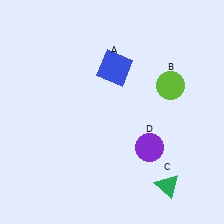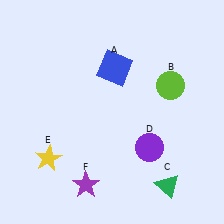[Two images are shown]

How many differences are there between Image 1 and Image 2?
There are 2 differences between the two images.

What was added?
A yellow star (E), a purple star (F) were added in Image 2.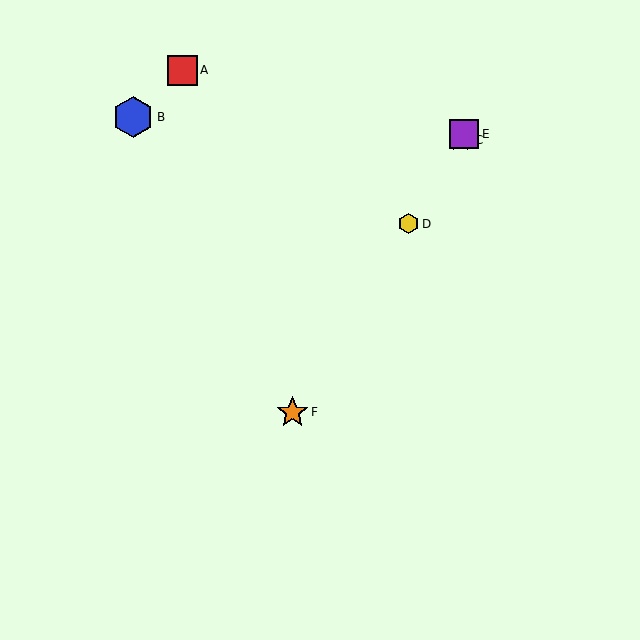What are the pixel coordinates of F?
Object F is at (292, 412).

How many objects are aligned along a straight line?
4 objects (C, D, E, F) are aligned along a straight line.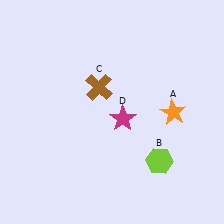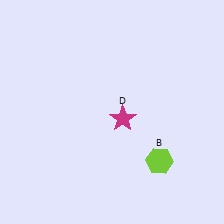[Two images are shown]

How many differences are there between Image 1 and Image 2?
There are 2 differences between the two images.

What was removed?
The orange star (A), the brown cross (C) were removed in Image 2.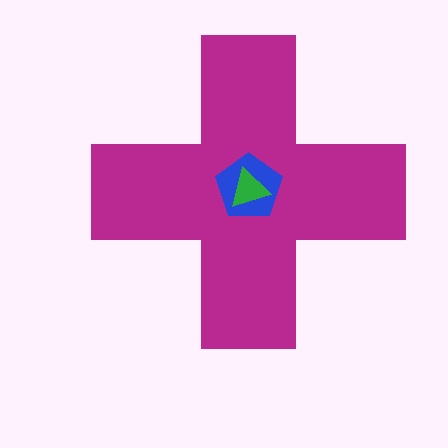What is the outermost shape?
The magenta cross.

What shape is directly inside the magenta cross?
The blue pentagon.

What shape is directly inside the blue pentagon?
The green triangle.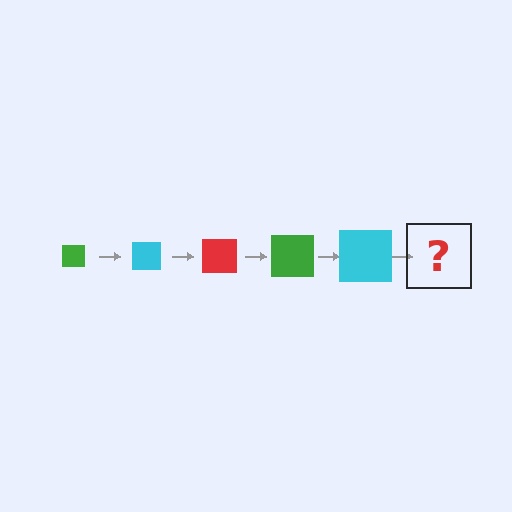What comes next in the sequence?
The next element should be a red square, larger than the previous one.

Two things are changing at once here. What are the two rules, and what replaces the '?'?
The two rules are that the square grows larger each step and the color cycles through green, cyan, and red. The '?' should be a red square, larger than the previous one.